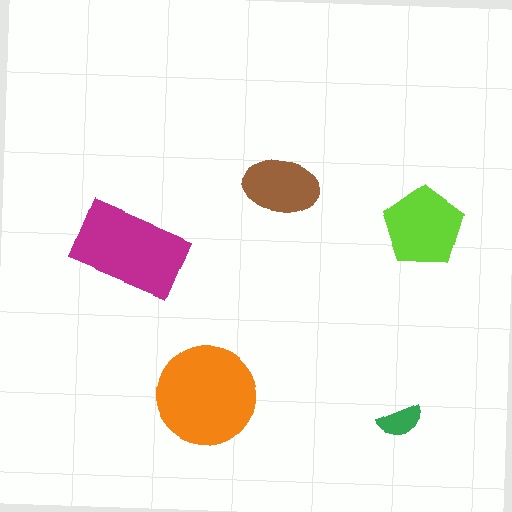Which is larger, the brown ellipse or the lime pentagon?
The lime pentagon.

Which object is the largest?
The orange circle.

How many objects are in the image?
There are 5 objects in the image.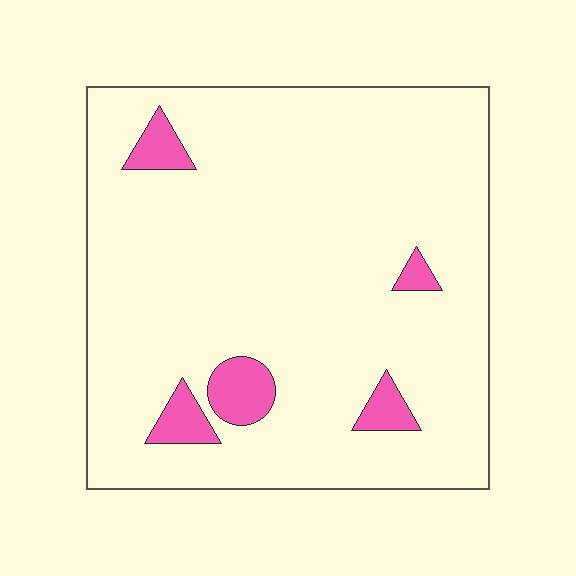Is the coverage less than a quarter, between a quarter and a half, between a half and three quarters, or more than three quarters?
Less than a quarter.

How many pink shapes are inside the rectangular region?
5.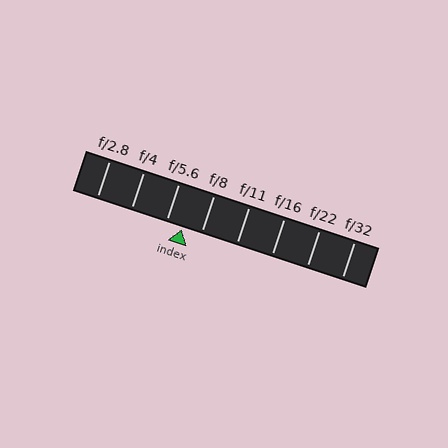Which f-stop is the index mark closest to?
The index mark is closest to f/5.6.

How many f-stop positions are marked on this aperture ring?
There are 8 f-stop positions marked.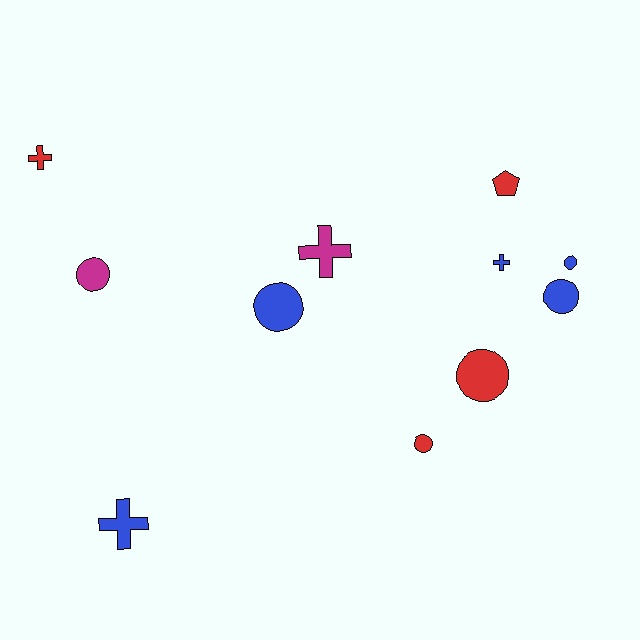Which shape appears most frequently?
Circle, with 6 objects.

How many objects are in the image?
There are 11 objects.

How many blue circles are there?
There are 3 blue circles.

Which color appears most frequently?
Blue, with 5 objects.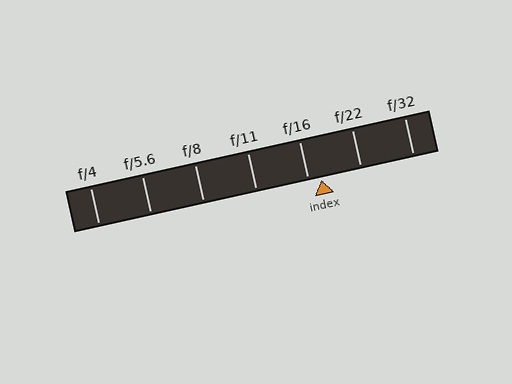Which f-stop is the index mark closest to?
The index mark is closest to f/16.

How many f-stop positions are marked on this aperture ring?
There are 7 f-stop positions marked.